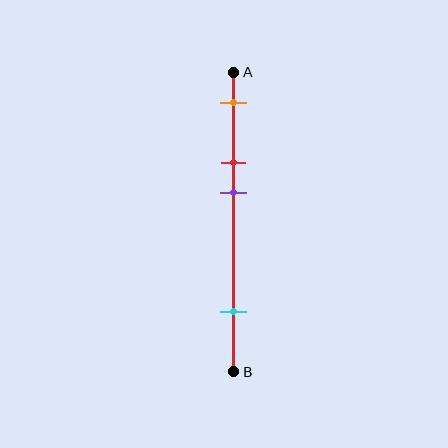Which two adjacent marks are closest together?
The red and purple marks are the closest adjacent pair.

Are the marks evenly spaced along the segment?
No, the marks are not evenly spaced.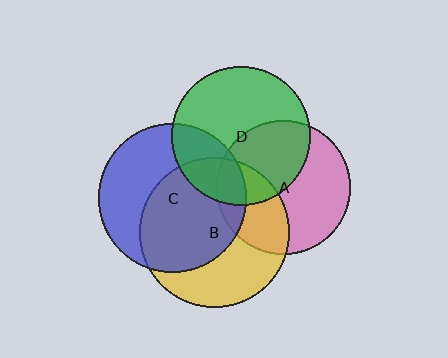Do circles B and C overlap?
Yes.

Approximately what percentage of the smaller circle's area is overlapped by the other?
Approximately 55%.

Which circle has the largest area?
Circle B (yellow).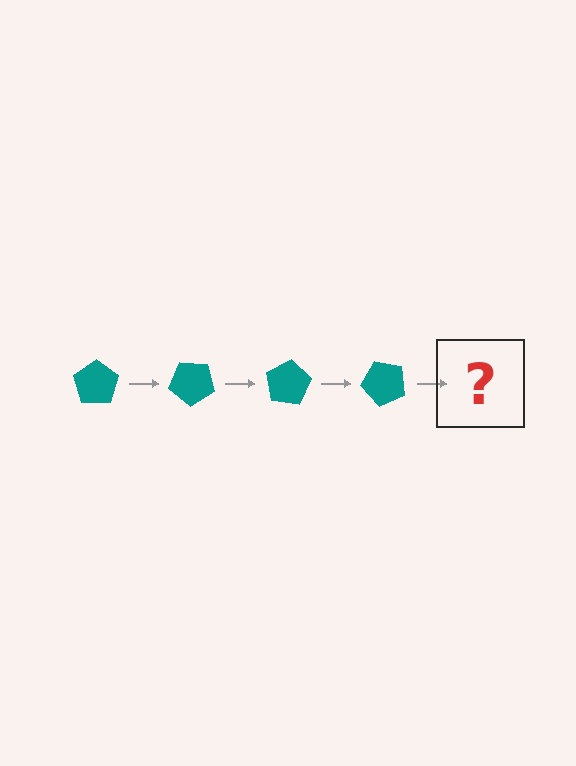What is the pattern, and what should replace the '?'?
The pattern is that the pentagon rotates 40 degrees each step. The '?' should be a teal pentagon rotated 160 degrees.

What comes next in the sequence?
The next element should be a teal pentagon rotated 160 degrees.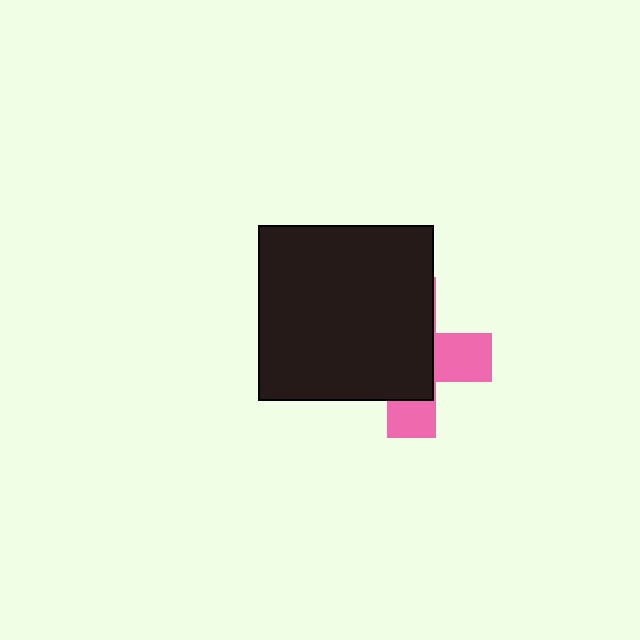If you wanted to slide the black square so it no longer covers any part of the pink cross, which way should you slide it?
Slide it left — that is the most direct way to separate the two shapes.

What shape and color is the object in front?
The object in front is a black square.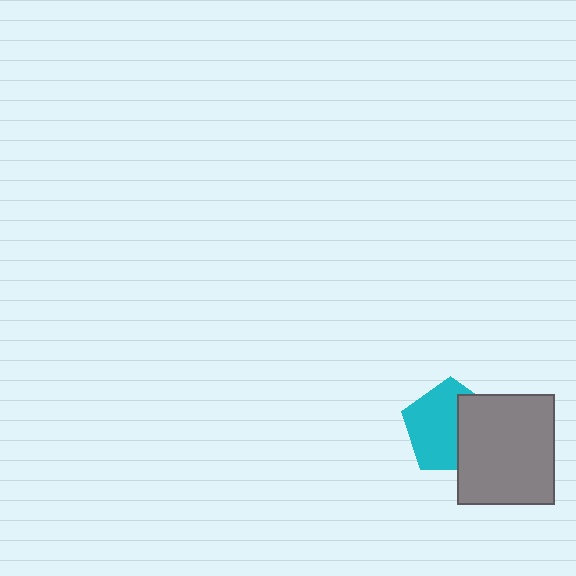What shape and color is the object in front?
The object in front is a gray rectangle.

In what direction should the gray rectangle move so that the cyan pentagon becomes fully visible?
The gray rectangle should move right. That is the shortest direction to clear the overlap and leave the cyan pentagon fully visible.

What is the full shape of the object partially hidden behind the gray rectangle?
The partially hidden object is a cyan pentagon.